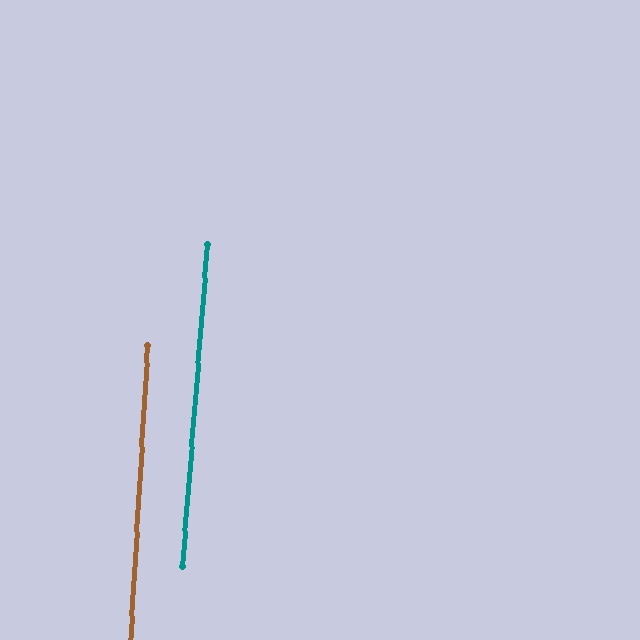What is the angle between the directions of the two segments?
Approximately 1 degree.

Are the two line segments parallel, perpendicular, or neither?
Parallel — their directions differ by only 1.3°.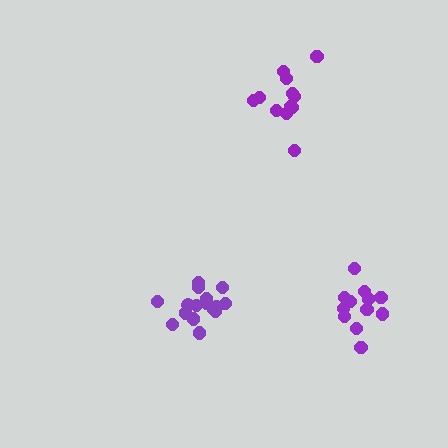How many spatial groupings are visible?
There are 3 spatial groupings.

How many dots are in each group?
Group 1: 16 dots, Group 2: 12 dots, Group 3: 12 dots (40 total).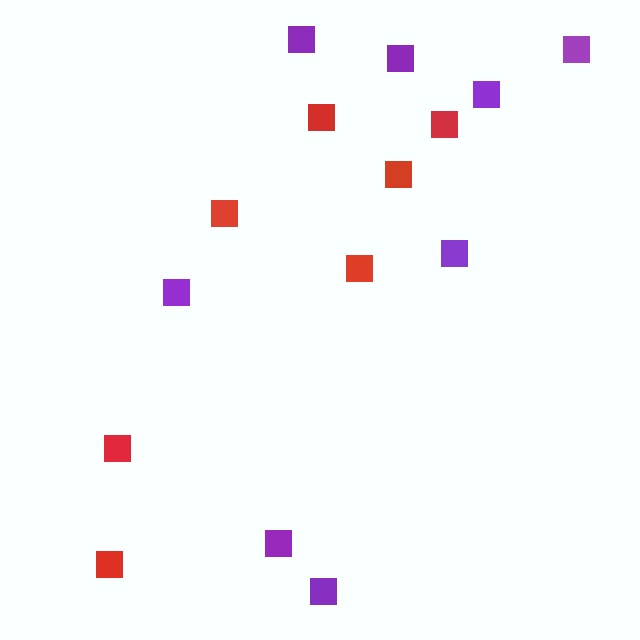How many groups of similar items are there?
There are 2 groups: one group of purple squares (8) and one group of red squares (7).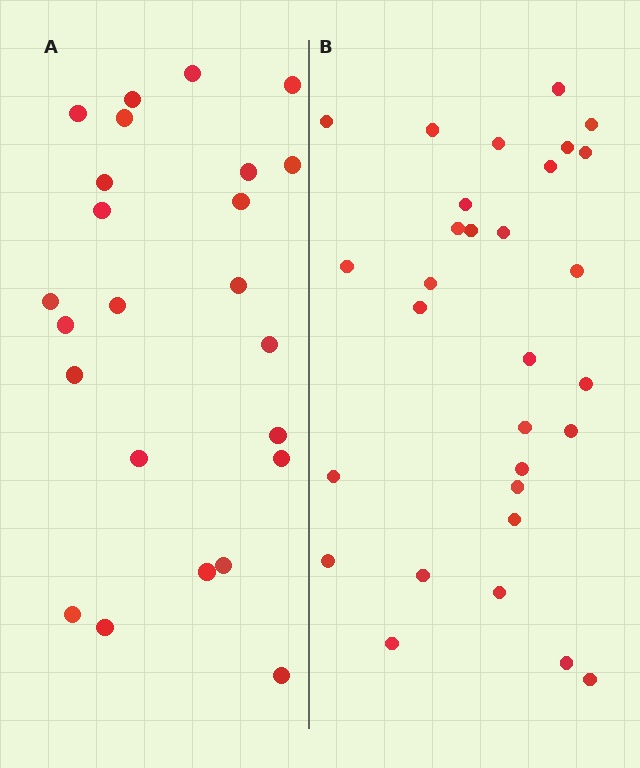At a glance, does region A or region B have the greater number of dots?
Region B (the right region) has more dots.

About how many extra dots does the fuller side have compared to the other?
Region B has about 6 more dots than region A.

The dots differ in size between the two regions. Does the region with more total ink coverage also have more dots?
No. Region A has more total ink coverage because its dots are larger, but region B actually contains more individual dots. Total area can be misleading — the number of items is what matters here.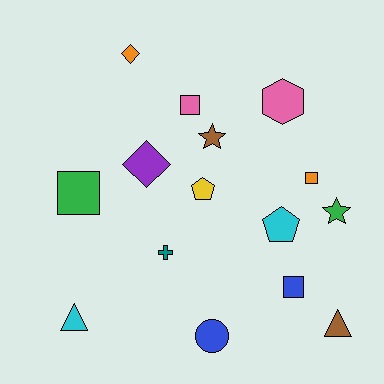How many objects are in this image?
There are 15 objects.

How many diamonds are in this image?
There are 2 diamonds.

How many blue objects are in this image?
There are 2 blue objects.